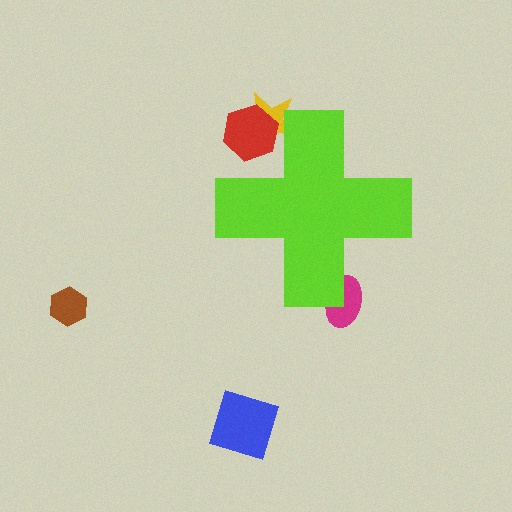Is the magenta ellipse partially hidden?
Yes, the magenta ellipse is partially hidden behind the lime cross.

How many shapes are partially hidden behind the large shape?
3 shapes are partially hidden.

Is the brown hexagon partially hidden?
No, the brown hexagon is fully visible.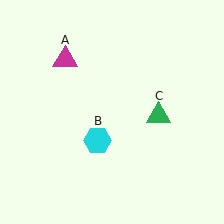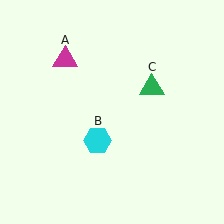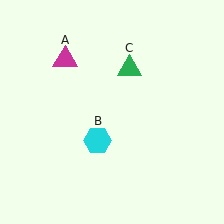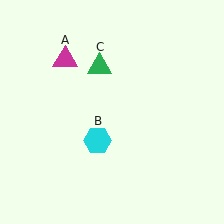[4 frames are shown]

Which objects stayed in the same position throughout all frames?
Magenta triangle (object A) and cyan hexagon (object B) remained stationary.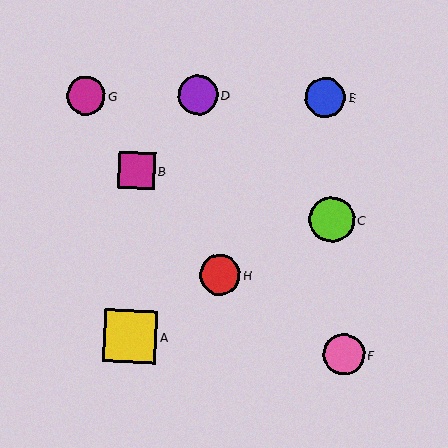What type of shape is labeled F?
Shape F is a pink circle.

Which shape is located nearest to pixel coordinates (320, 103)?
The blue circle (labeled E) at (325, 97) is nearest to that location.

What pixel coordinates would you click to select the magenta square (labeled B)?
Click at (137, 170) to select the magenta square B.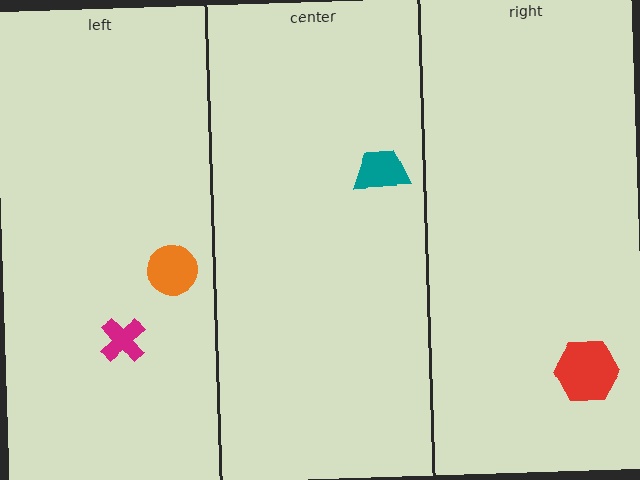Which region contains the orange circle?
The left region.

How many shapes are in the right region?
1.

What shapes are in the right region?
The red hexagon.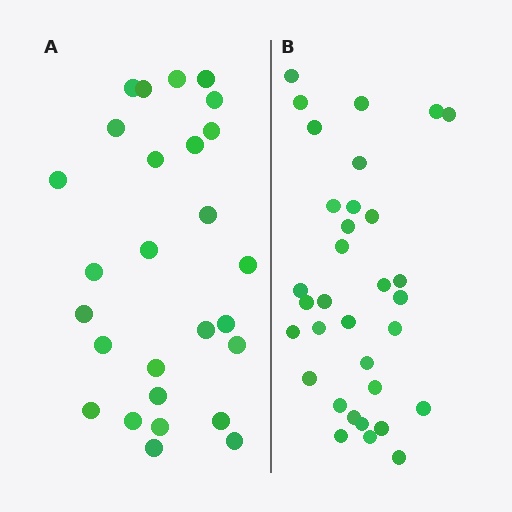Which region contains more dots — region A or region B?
Region B (the right region) has more dots.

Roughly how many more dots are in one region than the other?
Region B has about 6 more dots than region A.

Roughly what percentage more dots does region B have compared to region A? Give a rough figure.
About 20% more.